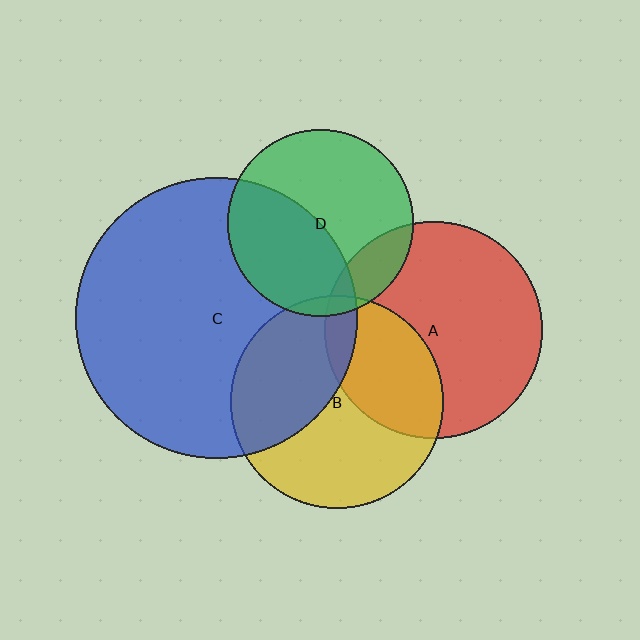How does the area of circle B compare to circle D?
Approximately 1.3 times.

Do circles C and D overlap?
Yes.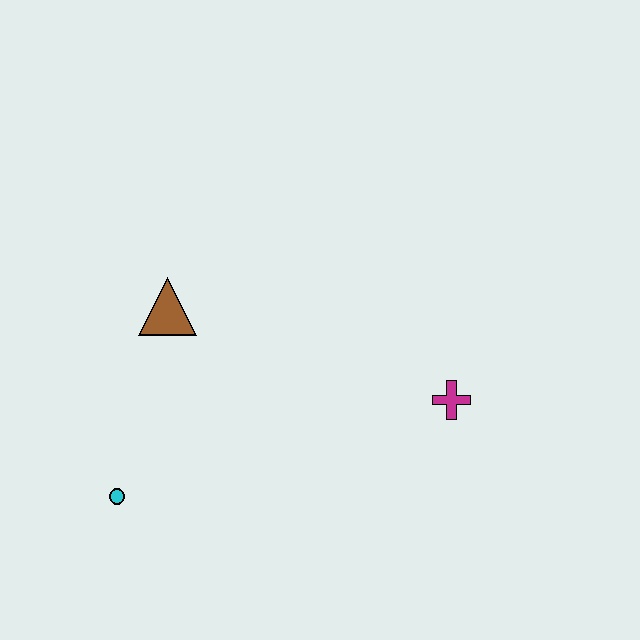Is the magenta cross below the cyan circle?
No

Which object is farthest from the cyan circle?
The magenta cross is farthest from the cyan circle.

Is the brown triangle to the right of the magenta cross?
No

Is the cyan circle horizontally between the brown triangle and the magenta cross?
No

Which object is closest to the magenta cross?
The brown triangle is closest to the magenta cross.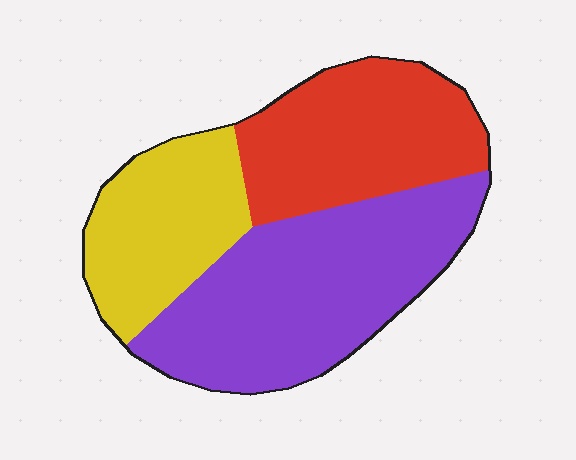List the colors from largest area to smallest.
From largest to smallest: purple, red, yellow.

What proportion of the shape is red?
Red takes up between a quarter and a half of the shape.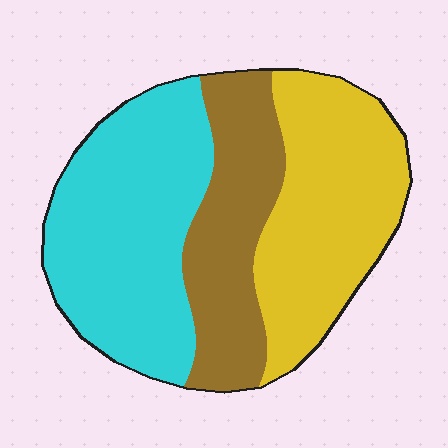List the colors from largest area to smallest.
From largest to smallest: cyan, yellow, brown.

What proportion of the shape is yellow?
Yellow takes up about one third (1/3) of the shape.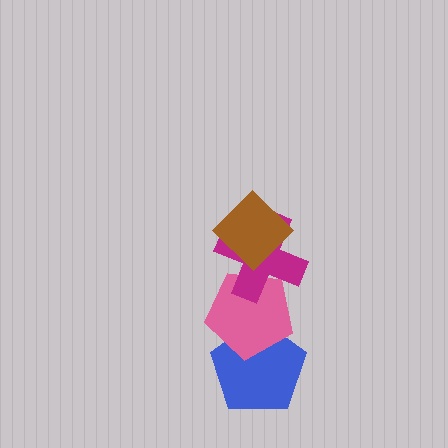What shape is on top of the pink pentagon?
The magenta cross is on top of the pink pentagon.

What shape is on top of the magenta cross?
The brown diamond is on top of the magenta cross.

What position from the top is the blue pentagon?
The blue pentagon is 4th from the top.